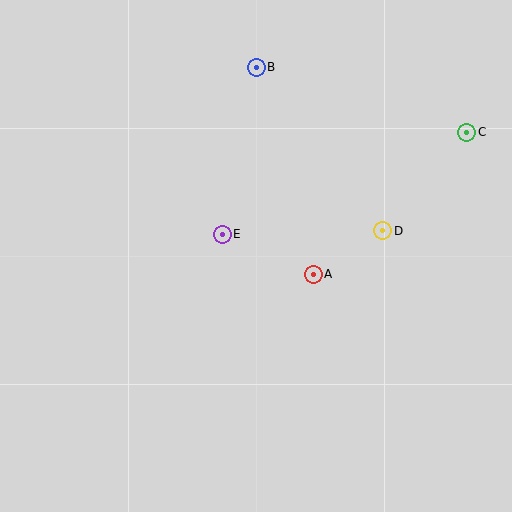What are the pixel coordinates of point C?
Point C is at (467, 132).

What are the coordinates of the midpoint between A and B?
The midpoint between A and B is at (285, 171).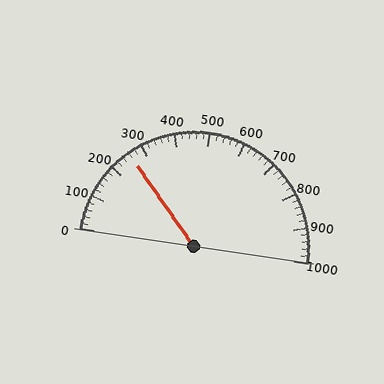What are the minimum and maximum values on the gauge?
The gauge ranges from 0 to 1000.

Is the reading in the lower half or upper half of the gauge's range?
The reading is in the lower half of the range (0 to 1000).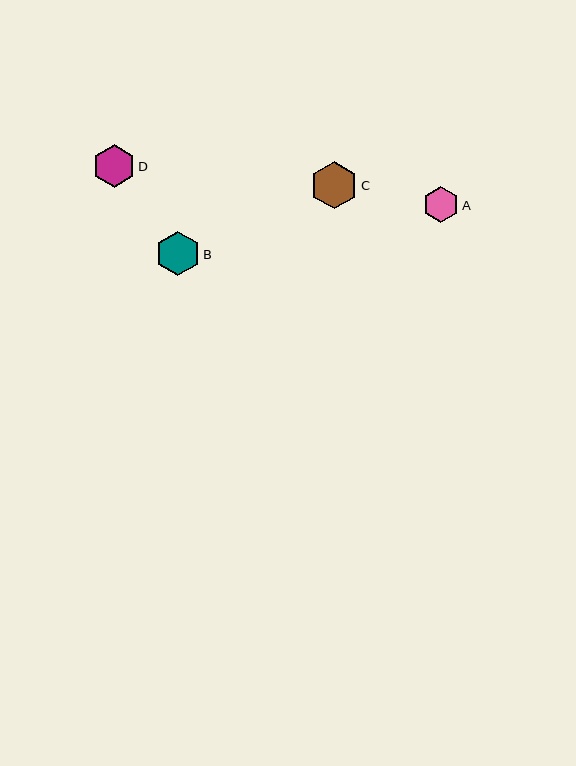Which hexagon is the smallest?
Hexagon A is the smallest with a size of approximately 36 pixels.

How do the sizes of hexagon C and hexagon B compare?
Hexagon C and hexagon B are approximately the same size.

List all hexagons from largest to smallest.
From largest to smallest: C, B, D, A.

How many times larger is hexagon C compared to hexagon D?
Hexagon C is approximately 1.1 times the size of hexagon D.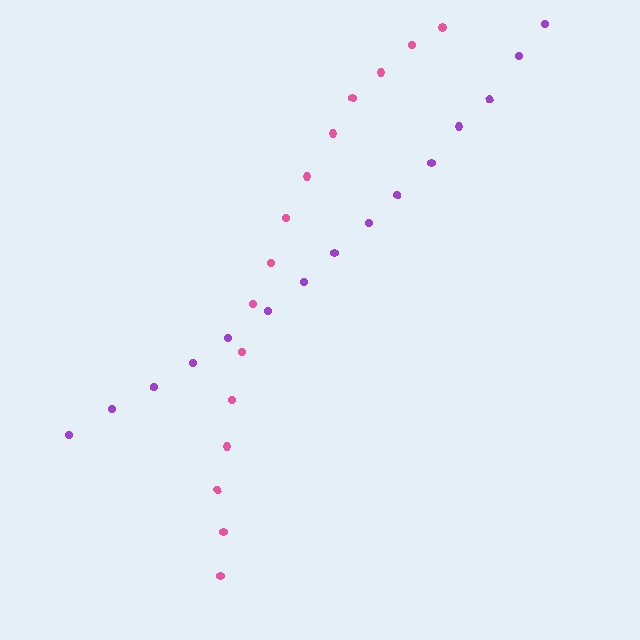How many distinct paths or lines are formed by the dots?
There are 2 distinct paths.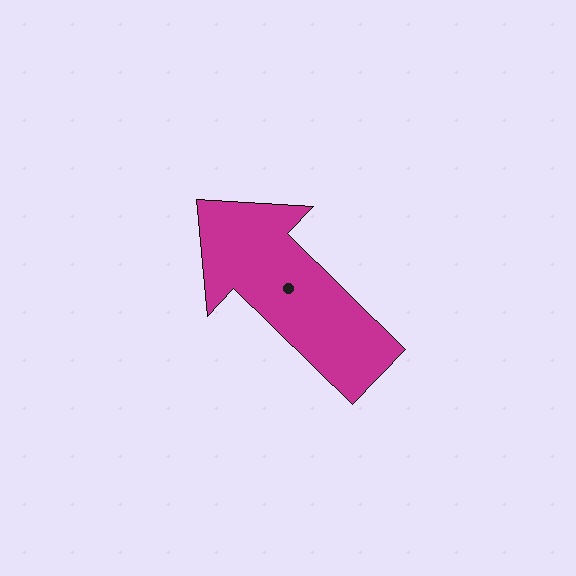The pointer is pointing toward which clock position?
Roughly 10 o'clock.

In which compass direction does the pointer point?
Northwest.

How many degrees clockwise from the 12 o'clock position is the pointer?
Approximately 314 degrees.